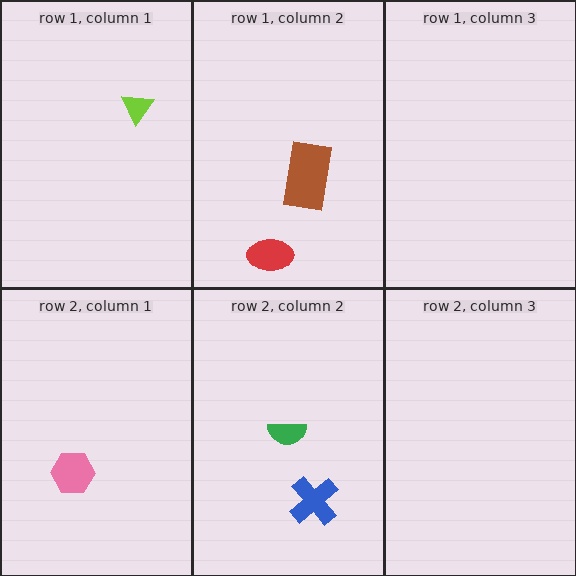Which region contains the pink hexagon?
The row 2, column 1 region.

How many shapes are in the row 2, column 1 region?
1.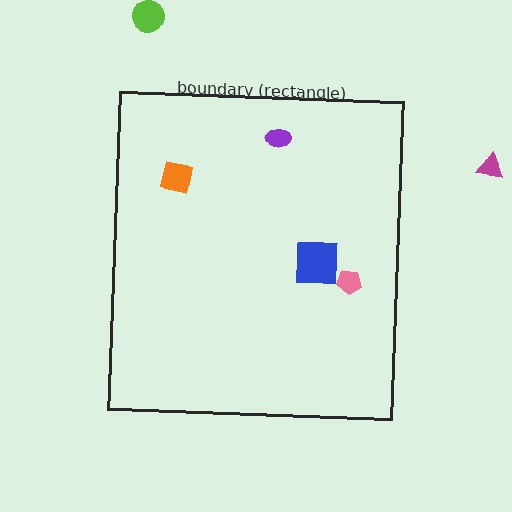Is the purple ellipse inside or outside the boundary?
Inside.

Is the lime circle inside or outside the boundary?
Outside.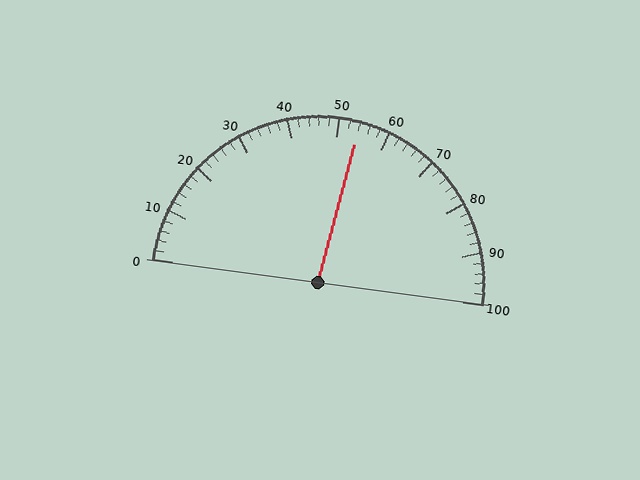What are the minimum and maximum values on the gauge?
The gauge ranges from 0 to 100.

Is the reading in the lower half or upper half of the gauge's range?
The reading is in the upper half of the range (0 to 100).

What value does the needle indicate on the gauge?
The needle indicates approximately 54.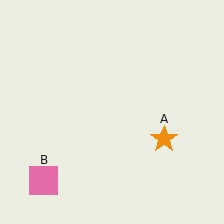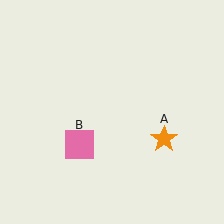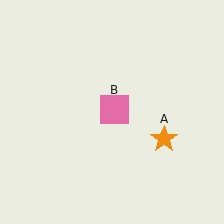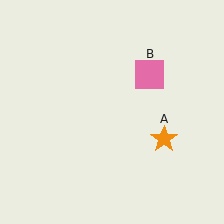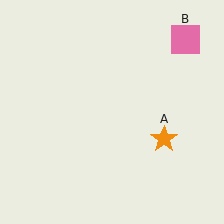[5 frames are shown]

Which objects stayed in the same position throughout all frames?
Orange star (object A) remained stationary.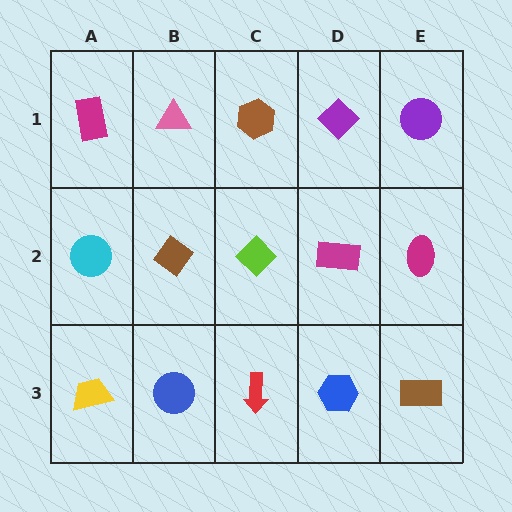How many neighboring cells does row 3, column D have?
3.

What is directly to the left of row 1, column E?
A purple diamond.